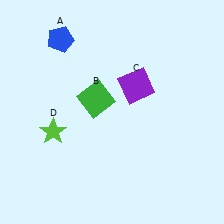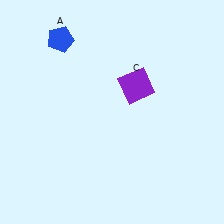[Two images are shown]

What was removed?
The lime star (D), the green square (B) were removed in Image 2.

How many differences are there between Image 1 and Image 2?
There are 2 differences between the two images.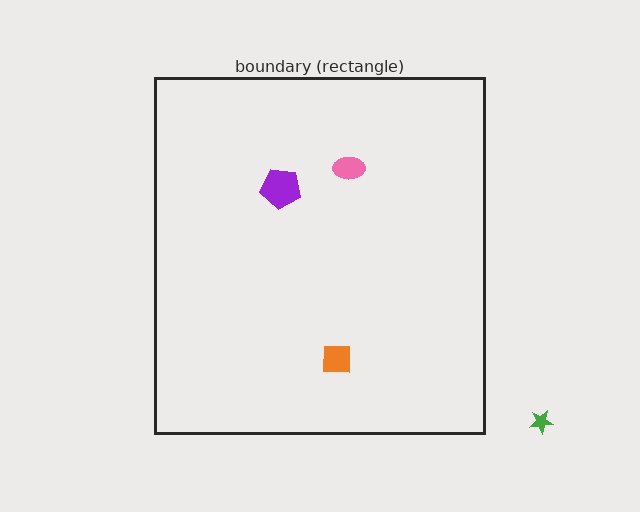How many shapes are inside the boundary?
3 inside, 1 outside.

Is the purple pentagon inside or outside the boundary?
Inside.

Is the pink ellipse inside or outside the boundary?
Inside.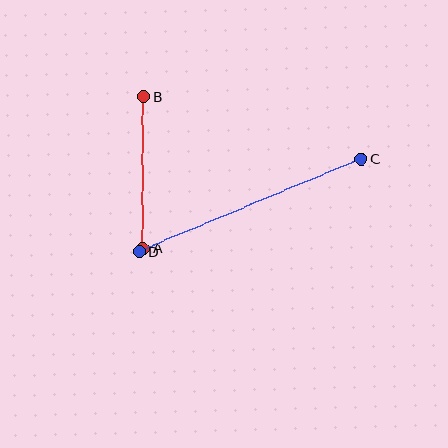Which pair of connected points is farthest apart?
Points C and D are farthest apart.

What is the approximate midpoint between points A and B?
The midpoint is at approximately (143, 172) pixels.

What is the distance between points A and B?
The distance is approximately 152 pixels.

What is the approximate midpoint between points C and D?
The midpoint is at approximately (250, 206) pixels.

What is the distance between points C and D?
The distance is approximately 241 pixels.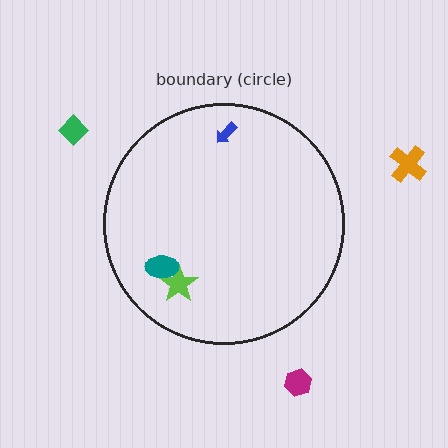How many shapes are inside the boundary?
3 inside, 3 outside.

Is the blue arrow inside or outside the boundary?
Inside.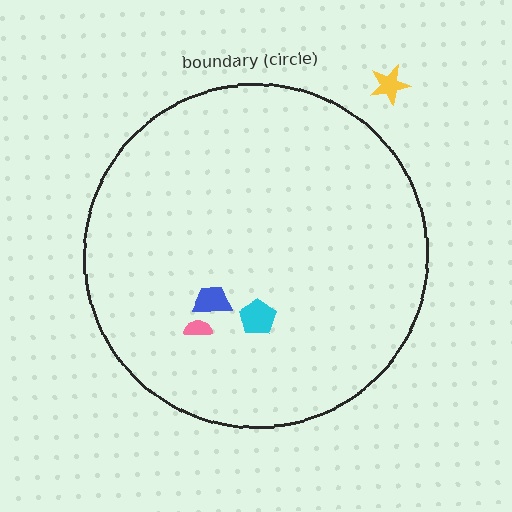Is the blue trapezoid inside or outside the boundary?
Inside.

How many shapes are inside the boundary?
3 inside, 1 outside.